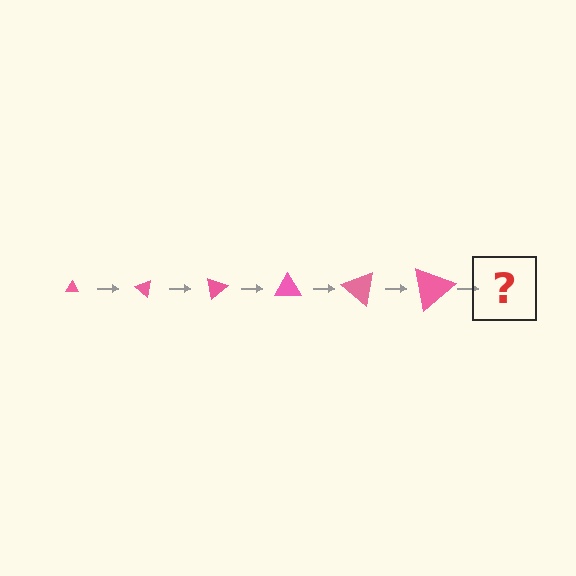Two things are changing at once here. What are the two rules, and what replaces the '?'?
The two rules are that the triangle grows larger each step and it rotates 40 degrees each step. The '?' should be a triangle, larger than the previous one and rotated 240 degrees from the start.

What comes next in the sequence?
The next element should be a triangle, larger than the previous one and rotated 240 degrees from the start.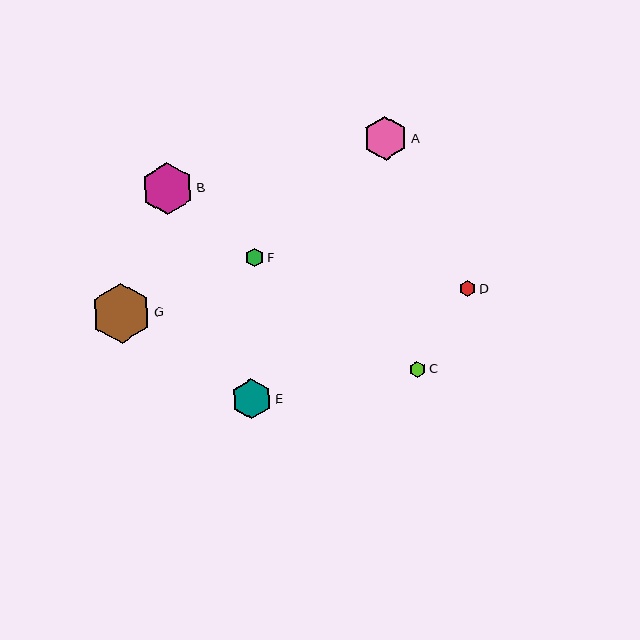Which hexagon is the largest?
Hexagon G is the largest with a size of approximately 60 pixels.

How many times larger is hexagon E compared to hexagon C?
Hexagon E is approximately 2.5 times the size of hexagon C.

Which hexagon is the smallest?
Hexagon C is the smallest with a size of approximately 16 pixels.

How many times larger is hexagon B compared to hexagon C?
Hexagon B is approximately 3.2 times the size of hexagon C.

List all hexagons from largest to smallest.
From largest to smallest: G, B, A, E, F, D, C.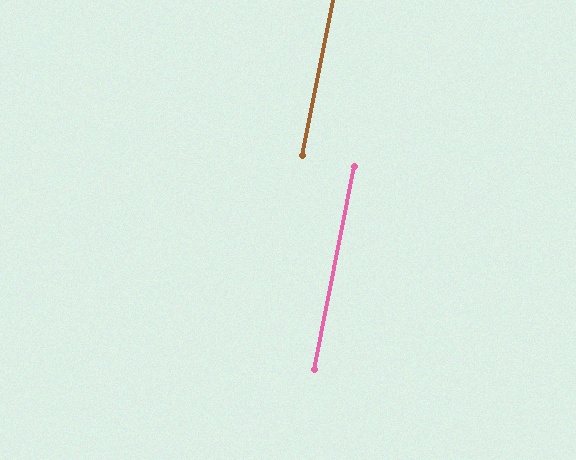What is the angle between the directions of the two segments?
Approximately 0 degrees.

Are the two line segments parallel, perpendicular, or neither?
Parallel — their directions differ by only 0.2°.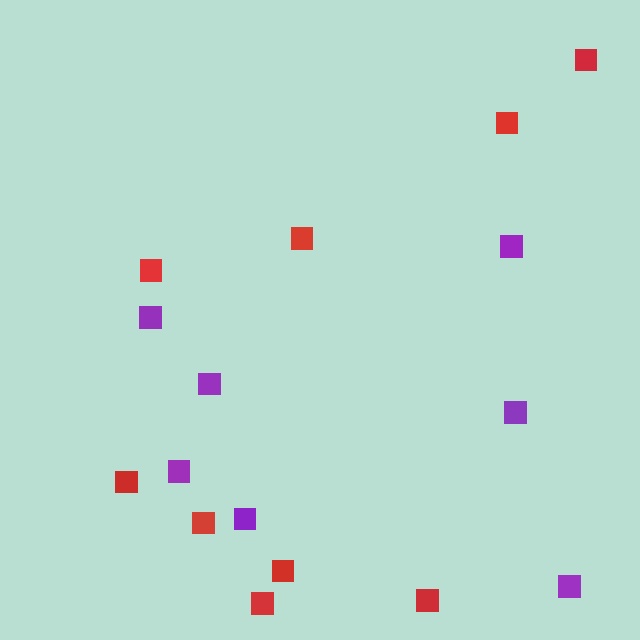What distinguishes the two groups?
There are 2 groups: one group of purple squares (7) and one group of red squares (9).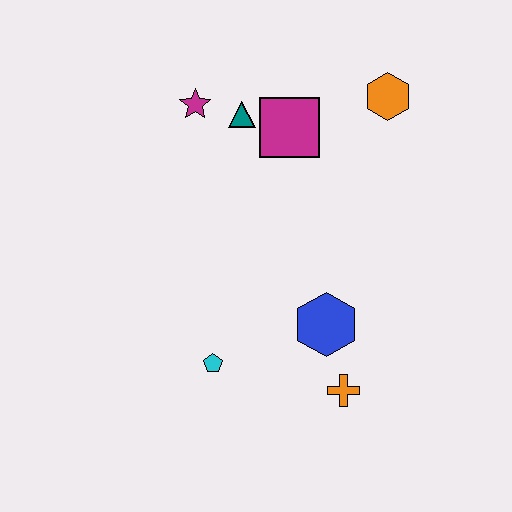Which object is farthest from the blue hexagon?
The magenta star is farthest from the blue hexagon.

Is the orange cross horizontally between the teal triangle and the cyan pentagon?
No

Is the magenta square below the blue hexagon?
No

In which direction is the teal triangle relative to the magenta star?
The teal triangle is to the right of the magenta star.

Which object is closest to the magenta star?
The teal triangle is closest to the magenta star.